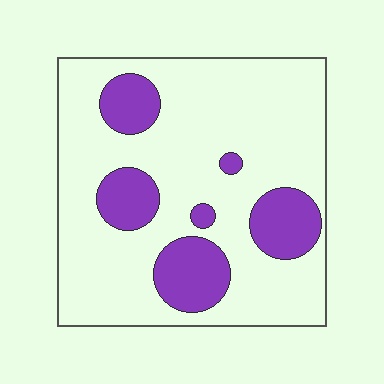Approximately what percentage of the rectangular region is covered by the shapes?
Approximately 20%.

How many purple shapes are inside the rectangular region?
6.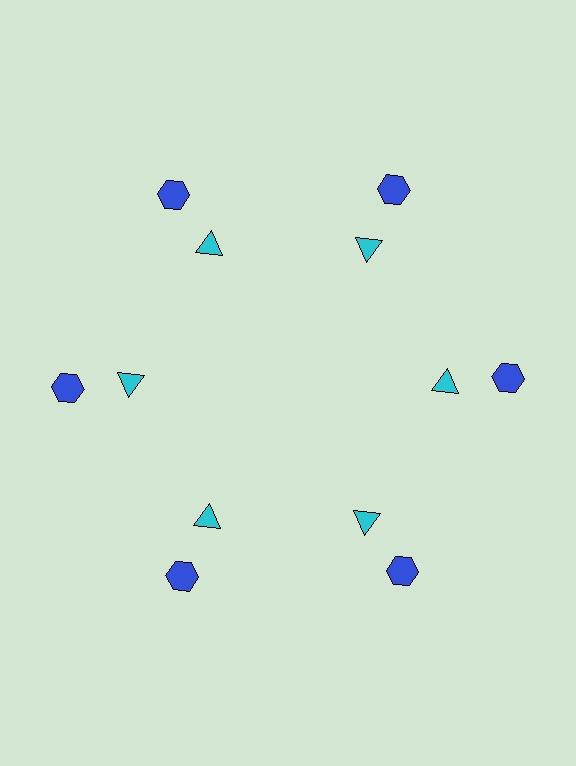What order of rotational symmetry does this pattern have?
This pattern has 6-fold rotational symmetry.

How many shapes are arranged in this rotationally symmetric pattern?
There are 12 shapes, arranged in 6 groups of 2.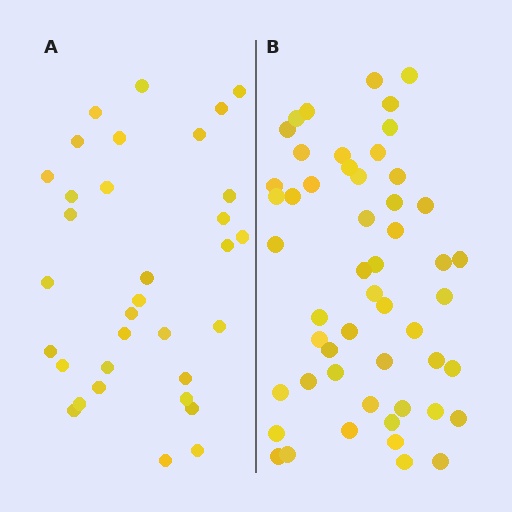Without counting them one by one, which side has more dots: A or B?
Region B (the right region) has more dots.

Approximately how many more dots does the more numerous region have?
Region B has approximately 20 more dots than region A.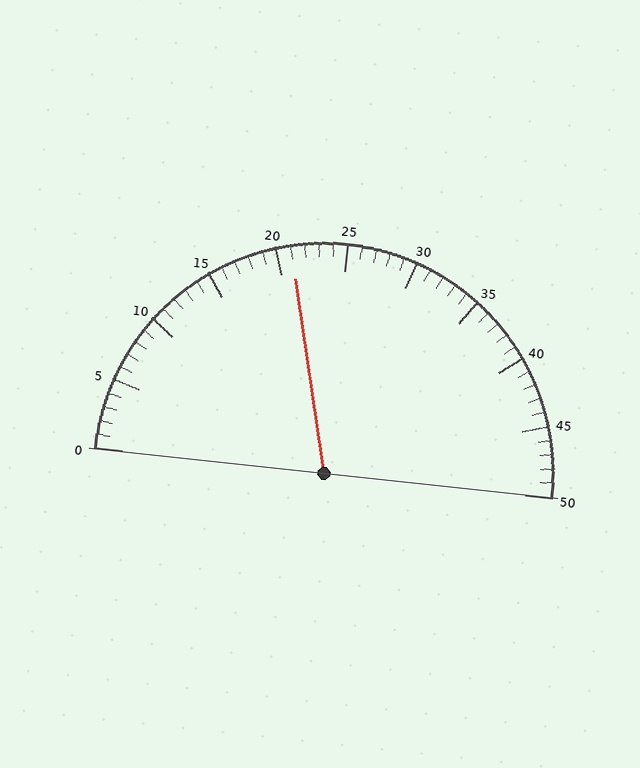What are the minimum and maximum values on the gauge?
The gauge ranges from 0 to 50.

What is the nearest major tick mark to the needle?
The nearest major tick mark is 20.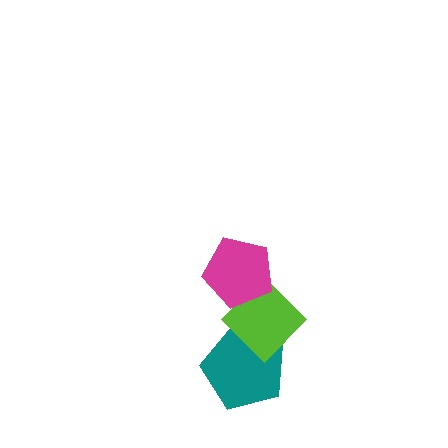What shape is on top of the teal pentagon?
The lime diamond is on top of the teal pentagon.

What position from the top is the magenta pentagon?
The magenta pentagon is 1st from the top.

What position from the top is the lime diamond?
The lime diamond is 2nd from the top.